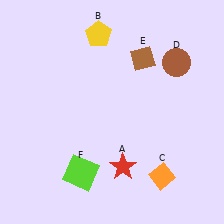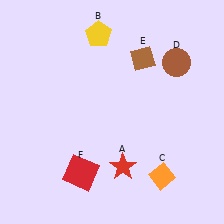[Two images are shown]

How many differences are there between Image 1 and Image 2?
There is 1 difference between the two images.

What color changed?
The square (F) changed from lime in Image 1 to red in Image 2.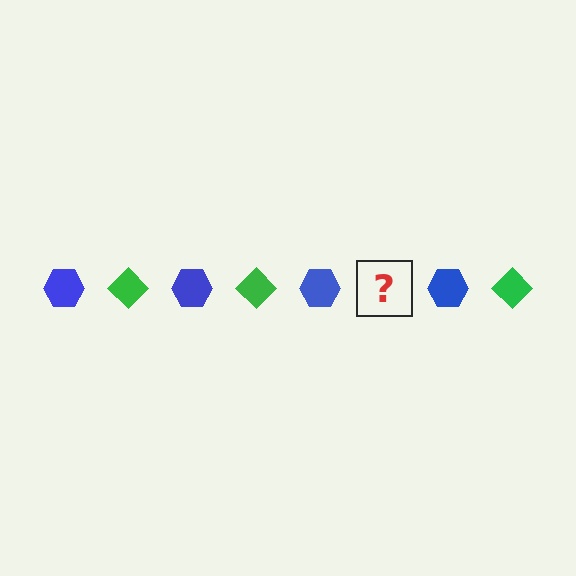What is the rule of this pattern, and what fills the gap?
The rule is that the pattern alternates between blue hexagon and green diamond. The gap should be filled with a green diamond.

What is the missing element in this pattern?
The missing element is a green diamond.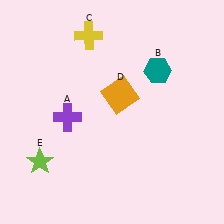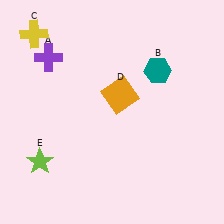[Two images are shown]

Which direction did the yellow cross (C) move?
The yellow cross (C) moved left.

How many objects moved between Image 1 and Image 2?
2 objects moved between the two images.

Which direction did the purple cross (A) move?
The purple cross (A) moved up.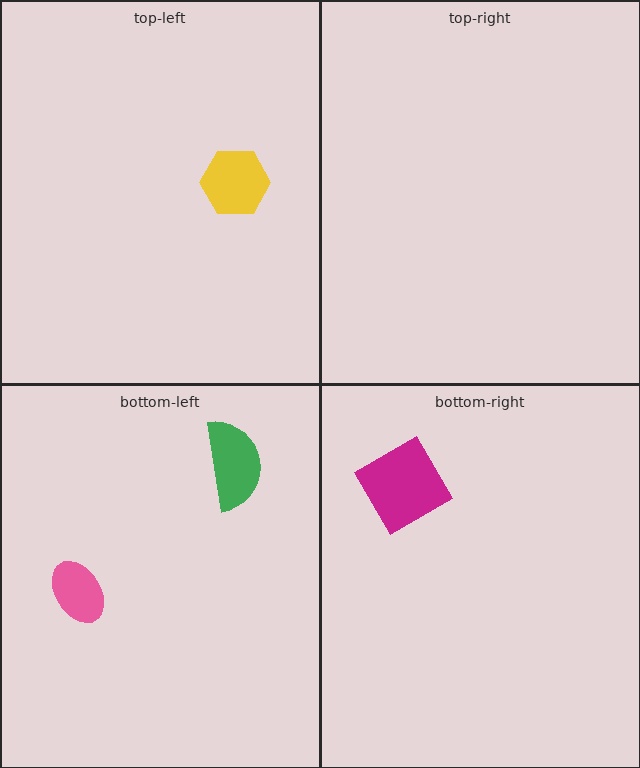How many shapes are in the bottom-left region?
2.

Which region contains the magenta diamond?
The bottom-right region.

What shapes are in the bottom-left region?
The pink ellipse, the green semicircle.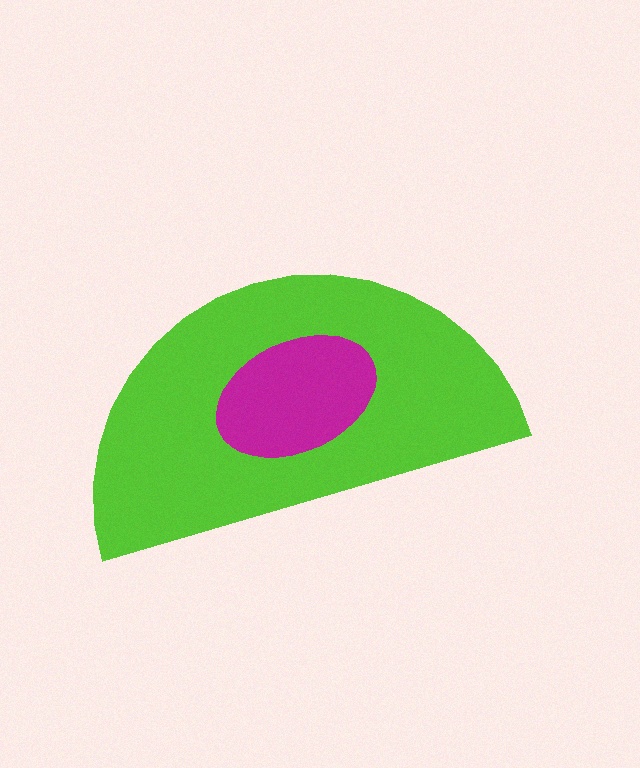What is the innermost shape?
The magenta ellipse.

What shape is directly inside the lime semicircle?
The magenta ellipse.